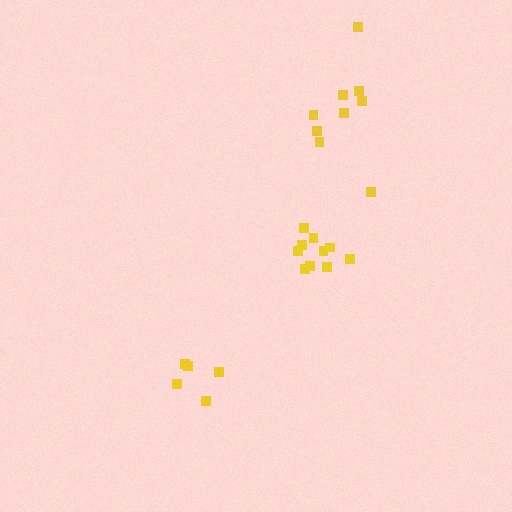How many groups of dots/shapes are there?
There are 3 groups.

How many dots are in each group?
Group 1: 5 dots, Group 2: 9 dots, Group 3: 10 dots (24 total).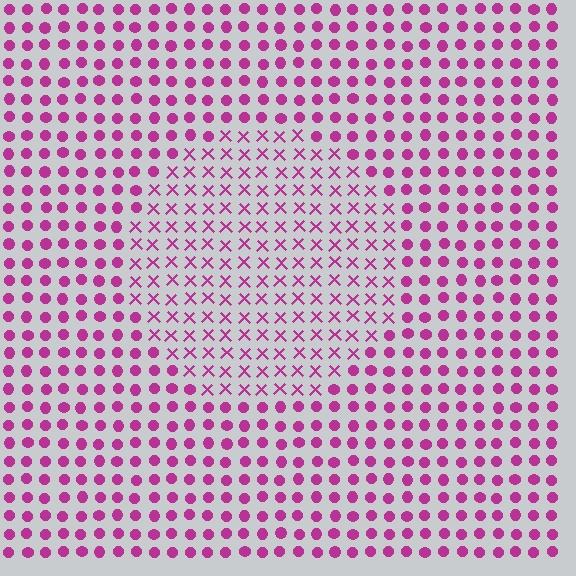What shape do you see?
I see a circle.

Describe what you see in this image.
The image is filled with small magenta elements arranged in a uniform grid. A circle-shaped region contains X marks, while the surrounding area contains circles. The boundary is defined purely by the change in element shape.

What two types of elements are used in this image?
The image uses X marks inside the circle region and circles outside it.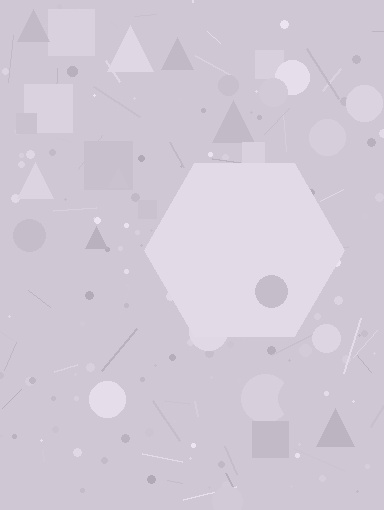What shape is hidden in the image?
A hexagon is hidden in the image.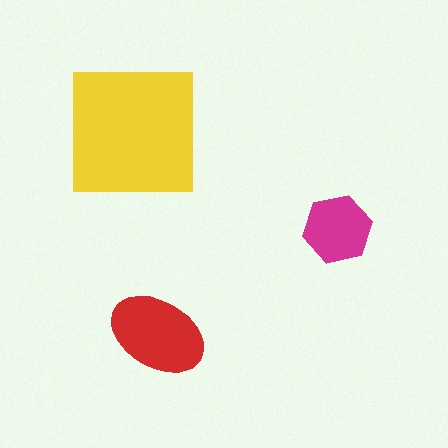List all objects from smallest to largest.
The magenta hexagon, the red ellipse, the yellow square.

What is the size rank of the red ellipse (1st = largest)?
2nd.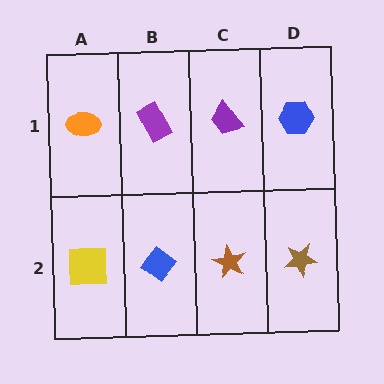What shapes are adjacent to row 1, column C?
A brown star (row 2, column C), a purple rectangle (row 1, column B), a blue hexagon (row 1, column D).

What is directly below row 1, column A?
A yellow square.